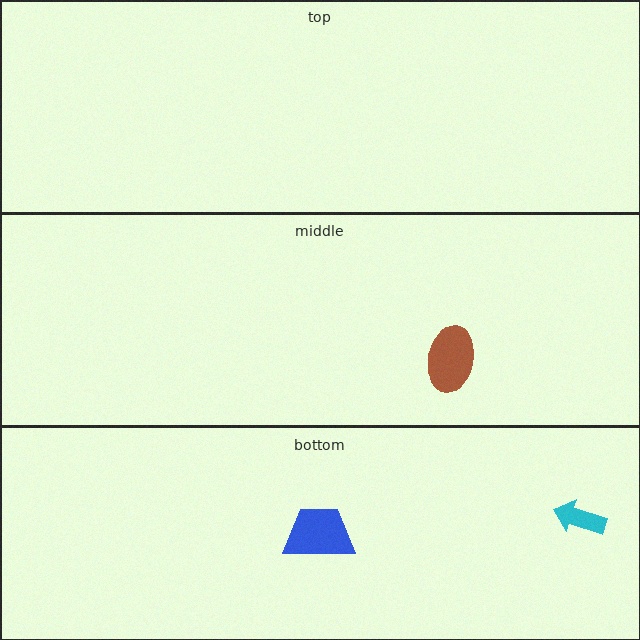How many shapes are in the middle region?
1.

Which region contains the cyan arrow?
The bottom region.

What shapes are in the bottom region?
The blue trapezoid, the cyan arrow.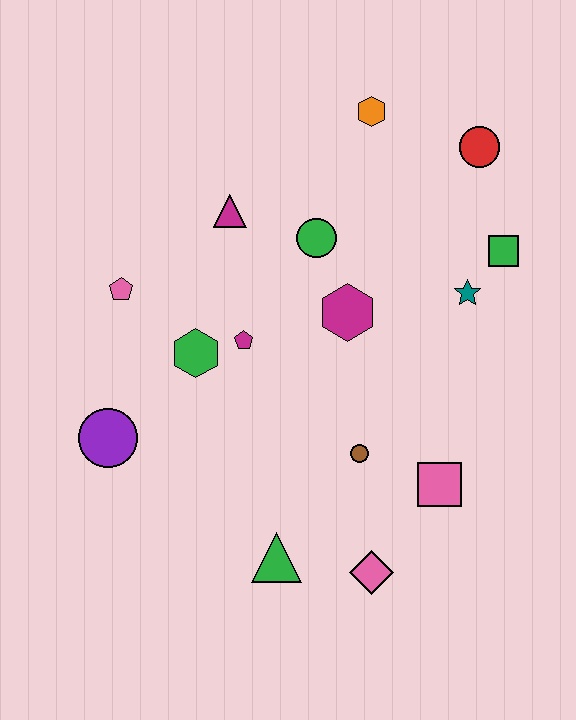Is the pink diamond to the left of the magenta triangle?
No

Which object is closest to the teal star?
The green square is closest to the teal star.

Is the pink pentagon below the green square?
Yes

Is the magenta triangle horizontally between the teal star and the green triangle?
No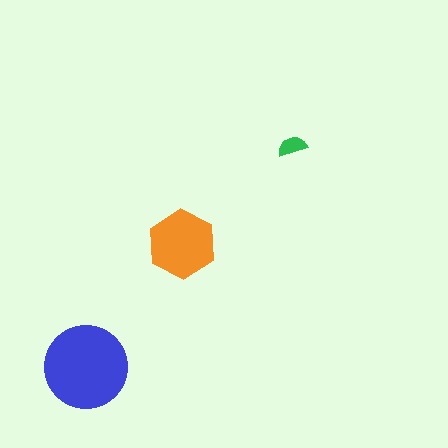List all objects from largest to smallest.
The blue circle, the orange hexagon, the green semicircle.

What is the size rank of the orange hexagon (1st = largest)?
2nd.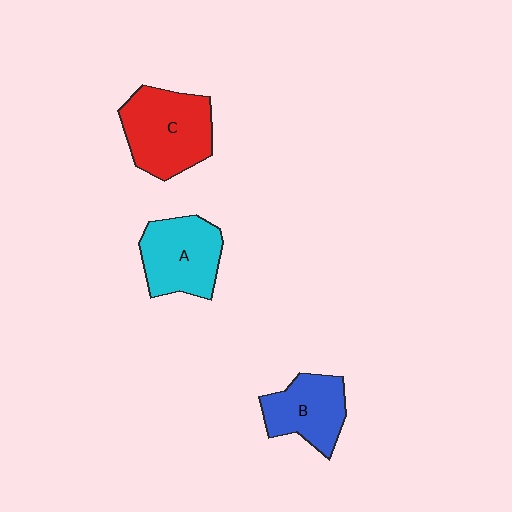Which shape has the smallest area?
Shape B (blue).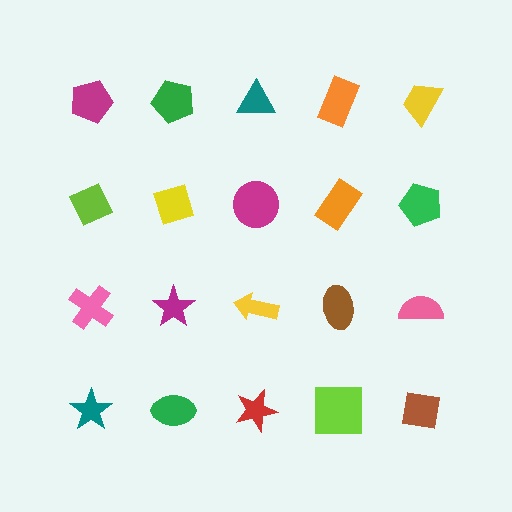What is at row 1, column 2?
A green pentagon.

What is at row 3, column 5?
A pink semicircle.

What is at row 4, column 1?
A teal star.